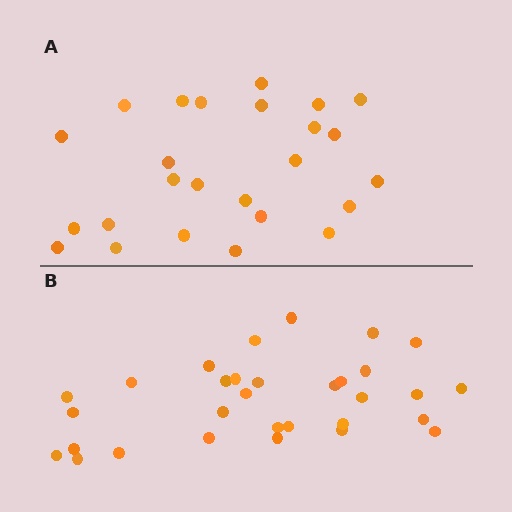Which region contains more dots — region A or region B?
Region B (the bottom region) has more dots.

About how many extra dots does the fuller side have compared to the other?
Region B has about 6 more dots than region A.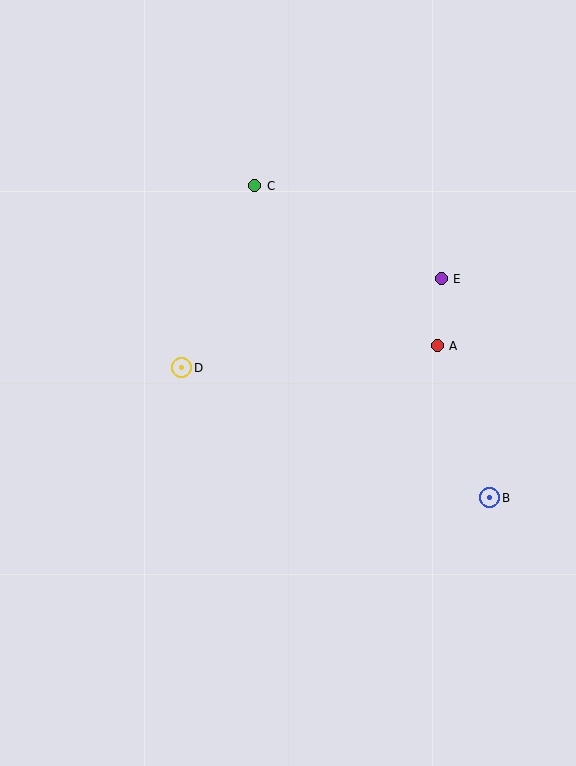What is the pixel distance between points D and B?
The distance between D and B is 334 pixels.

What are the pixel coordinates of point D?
Point D is at (182, 368).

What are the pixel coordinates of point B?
Point B is at (490, 498).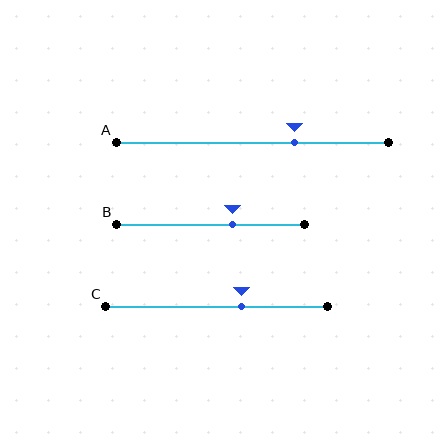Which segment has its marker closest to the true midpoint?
Segment C has its marker closest to the true midpoint.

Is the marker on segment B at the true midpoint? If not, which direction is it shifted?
No, the marker on segment B is shifted to the right by about 12% of the segment length.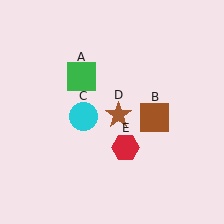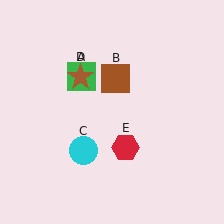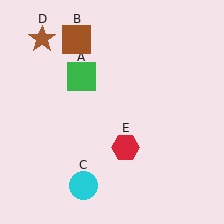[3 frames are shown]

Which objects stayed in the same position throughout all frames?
Green square (object A) and red hexagon (object E) remained stationary.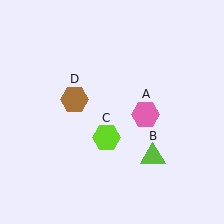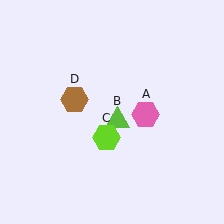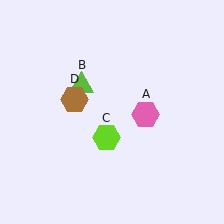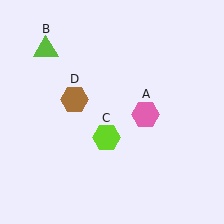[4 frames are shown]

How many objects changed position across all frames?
1 object changed position: lime triangle (object B).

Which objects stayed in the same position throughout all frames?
Pink hexagon (object A) and lime hexagon (object C) and brown hexagon (object D) remained stationary.